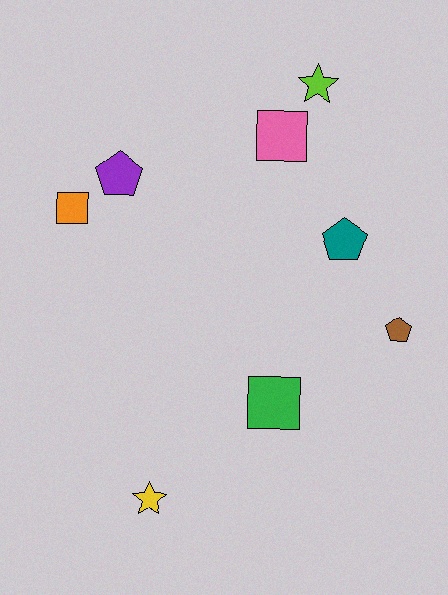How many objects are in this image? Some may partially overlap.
There are 8 objects.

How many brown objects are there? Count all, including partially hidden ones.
There is 1 brown object.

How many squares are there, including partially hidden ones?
There are 3 squares.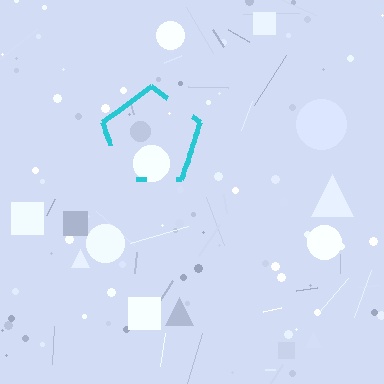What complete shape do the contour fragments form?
The contour fragments form a pentagon.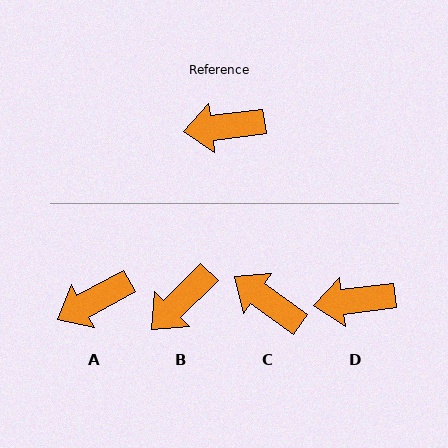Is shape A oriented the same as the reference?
No, it is off by about 21 degrees.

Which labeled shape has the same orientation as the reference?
D.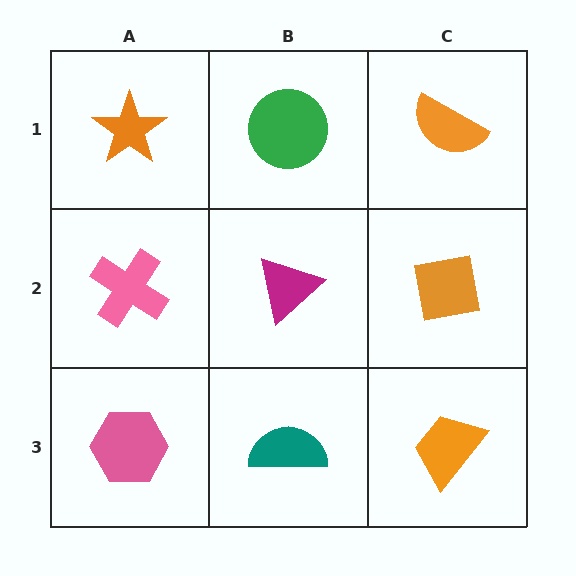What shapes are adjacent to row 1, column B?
A magenta triangle (row 2, column B), an orange star (row 1, column A), an orange semicircle (row 1, column C).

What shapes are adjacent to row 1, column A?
A pink cross (row 2, column A), a green circle (row 1, column B).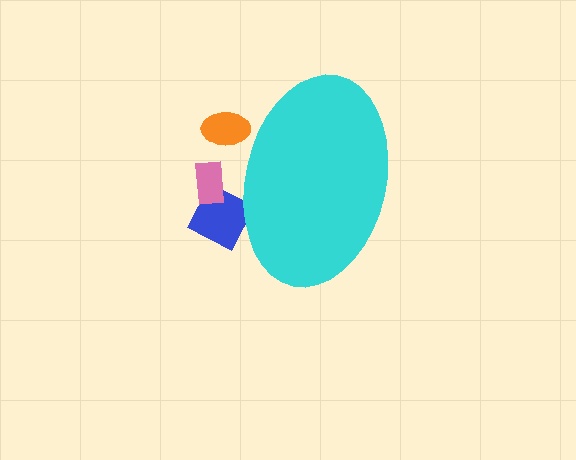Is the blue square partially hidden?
Yes, the blue square is partially hidden behind the cyan ellipse.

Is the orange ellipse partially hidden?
Yes, the orange ellipse is partially hidden behind the cyan ellipse.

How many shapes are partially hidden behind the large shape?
3 shapes are partially hidden.